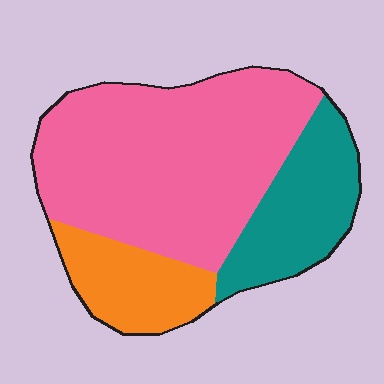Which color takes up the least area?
Orange, at roughly 15%.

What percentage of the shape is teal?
Teal covers around 20% of the shape.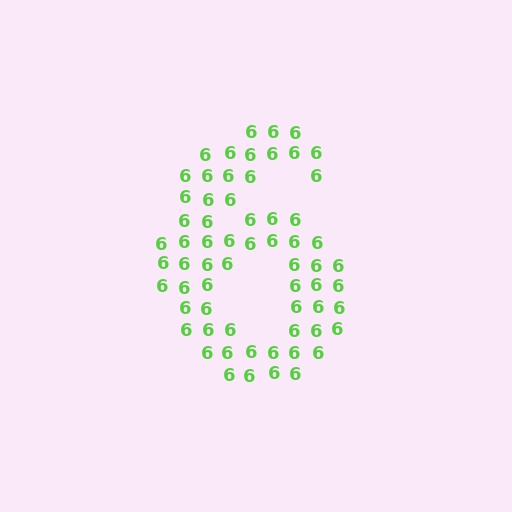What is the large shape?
The large shape is the digit 6.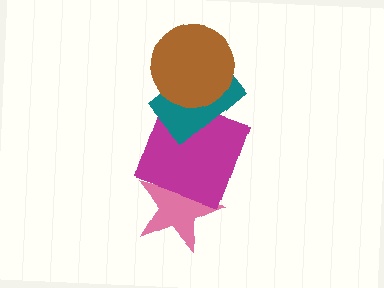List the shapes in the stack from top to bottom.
From top to bottom: the brown circle, the teal rectangle, the magenta square, the pink star.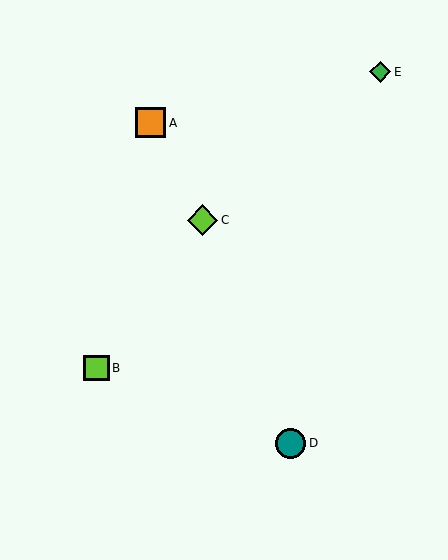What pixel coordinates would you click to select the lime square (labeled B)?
Click at (96, 368) to select the lime square B.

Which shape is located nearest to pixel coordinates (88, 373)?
The lime square (labeled B) at (96, 368) is nearest to that location.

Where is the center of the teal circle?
The center of the teal circle is at (291, 443).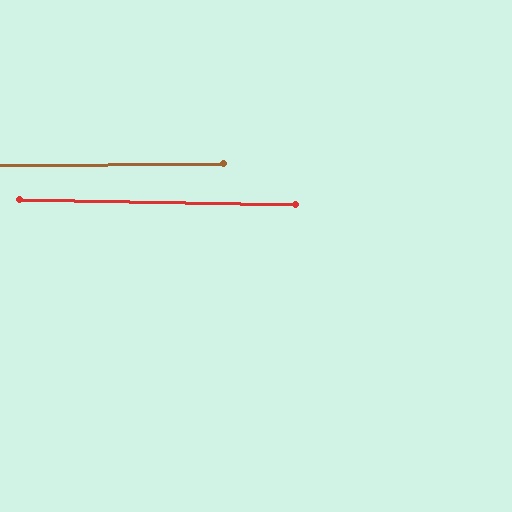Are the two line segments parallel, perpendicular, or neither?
Parallel — their directions differ by only 1.5°.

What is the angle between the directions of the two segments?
Approximately 2 degrees.